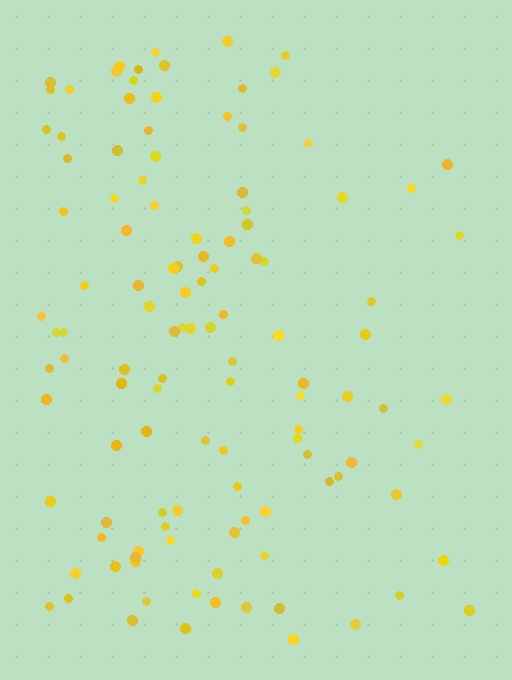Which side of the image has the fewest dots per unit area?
The right.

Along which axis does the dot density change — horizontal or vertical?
Horizontal.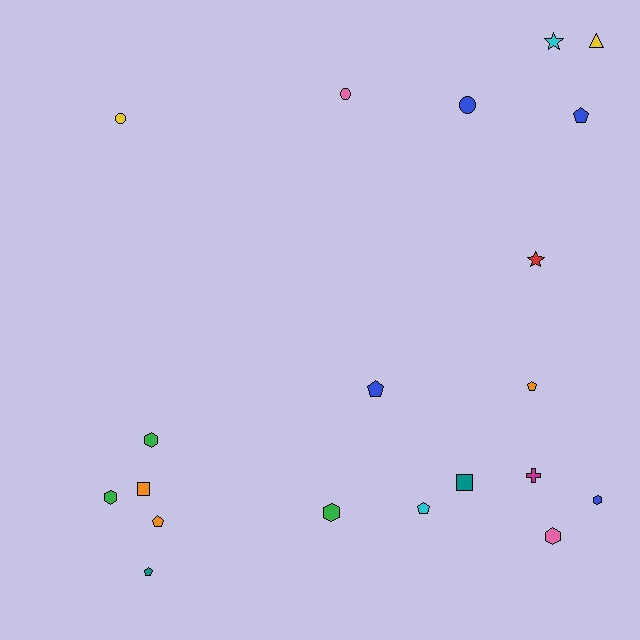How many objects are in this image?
There are 20 objects.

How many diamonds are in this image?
There are no diamonds.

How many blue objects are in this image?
There are 4 blue objects.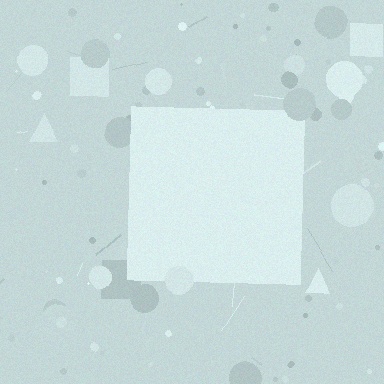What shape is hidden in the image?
A square is hidden in the image.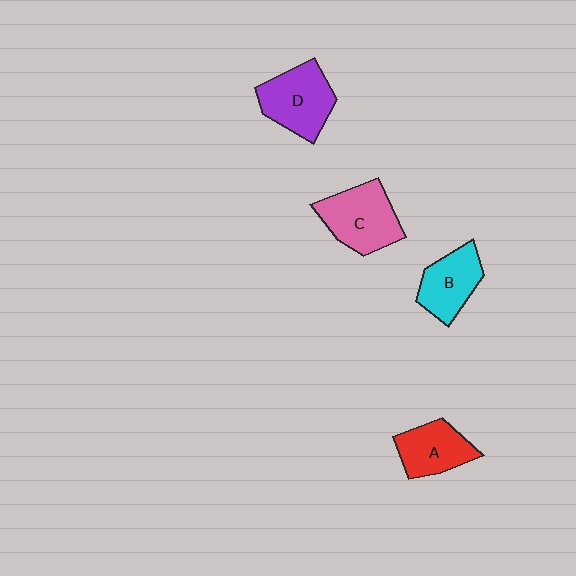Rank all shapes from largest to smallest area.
From largest to smallest: C (pink), D (purple), B (cyan), A (red).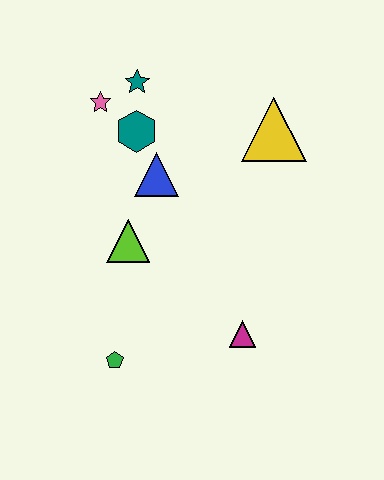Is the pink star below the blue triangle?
No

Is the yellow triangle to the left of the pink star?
No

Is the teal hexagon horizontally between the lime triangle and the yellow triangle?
Yes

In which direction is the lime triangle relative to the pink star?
The lime triangle is below the pink star.